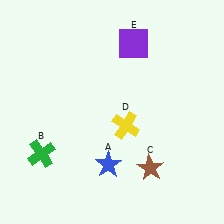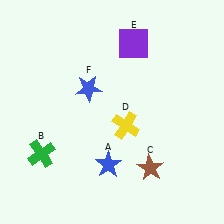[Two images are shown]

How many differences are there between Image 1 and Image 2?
There is 1 difference between the two images.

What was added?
A blue star (F) was added in Image 2.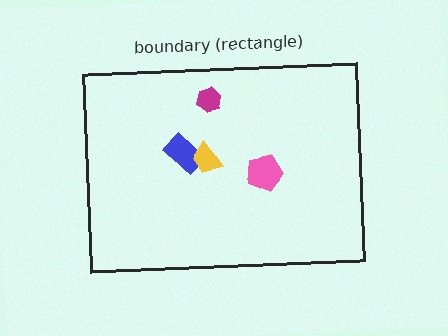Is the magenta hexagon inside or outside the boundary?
Inside.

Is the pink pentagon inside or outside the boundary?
Inside.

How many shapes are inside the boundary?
4 inside, 0 outside.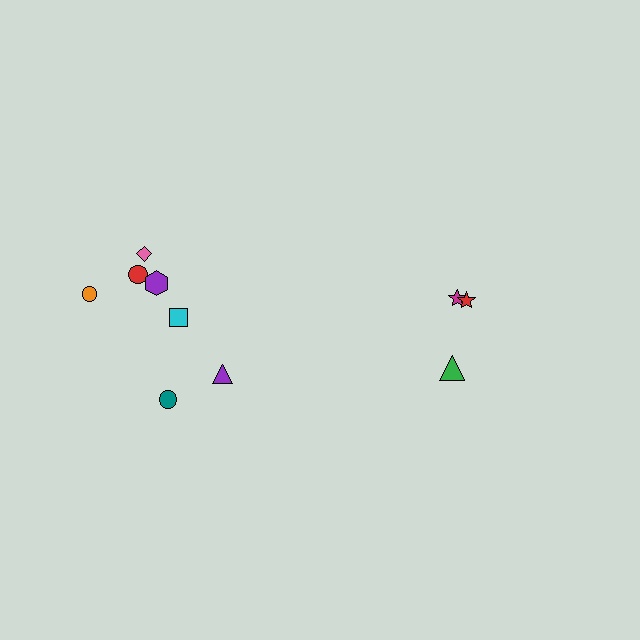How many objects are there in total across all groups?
There are 10 objects.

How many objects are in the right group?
There are 3 objects.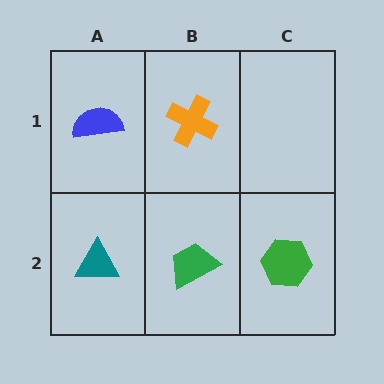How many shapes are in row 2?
3 shapes.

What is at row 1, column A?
A blue semicircle.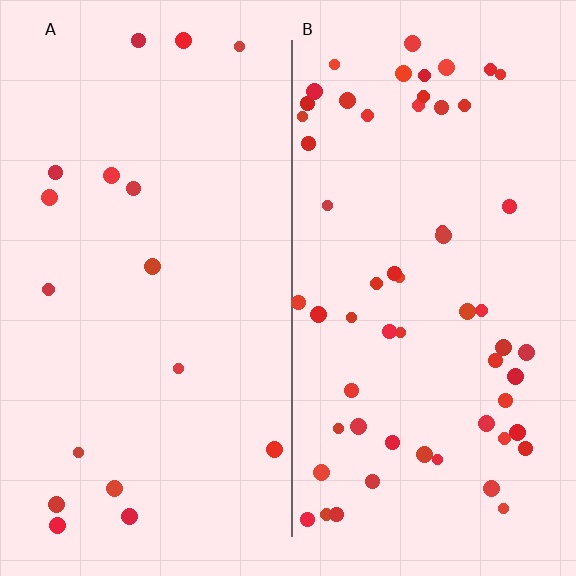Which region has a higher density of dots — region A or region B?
B (the right).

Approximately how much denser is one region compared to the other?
Approximately 3.4× — region B over region A.